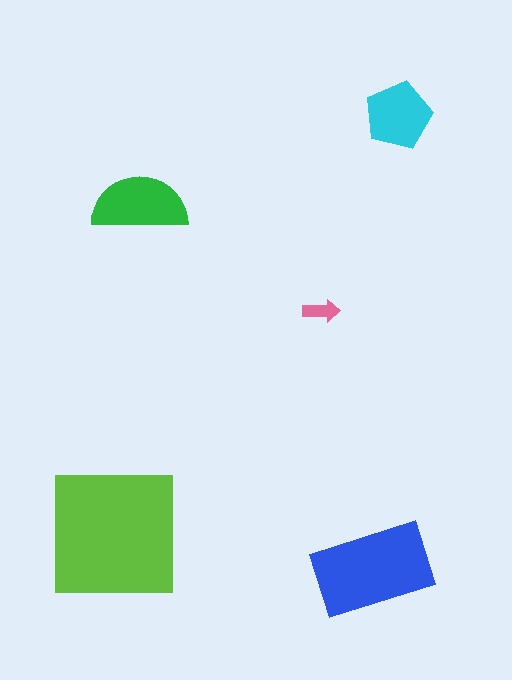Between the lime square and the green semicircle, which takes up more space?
The lime square.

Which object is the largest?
The lime square.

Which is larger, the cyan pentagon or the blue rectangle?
The blue rectangle.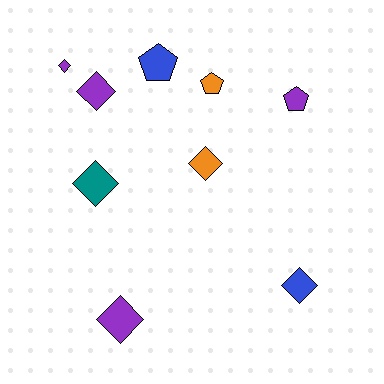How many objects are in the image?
There are 9 objects.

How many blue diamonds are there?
There is 1 blue diamond.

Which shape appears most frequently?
Diamond, with 6 objects.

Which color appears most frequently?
Purple, with 4 objects.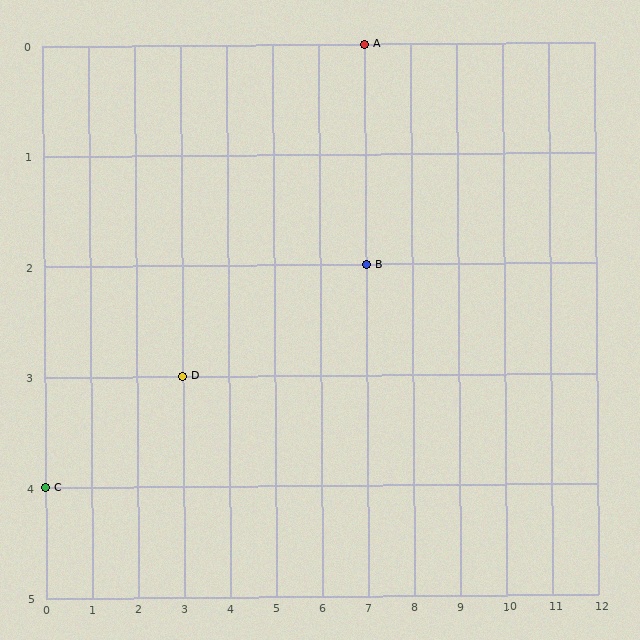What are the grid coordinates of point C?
Point C is at grid coordinates (0, 4).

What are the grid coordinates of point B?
Point B is at grid coordinates (7, 2).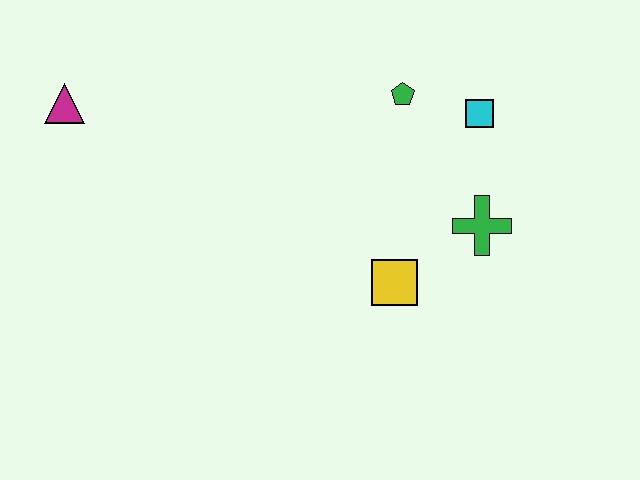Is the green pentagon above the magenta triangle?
Yes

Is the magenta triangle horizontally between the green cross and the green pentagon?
No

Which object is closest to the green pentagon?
The cyan square is closest to the green pentagon.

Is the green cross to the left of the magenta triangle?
No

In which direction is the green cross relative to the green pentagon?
The green cross is below the green pentagon.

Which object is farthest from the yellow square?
The magenta triangle is farthest from the yellow square.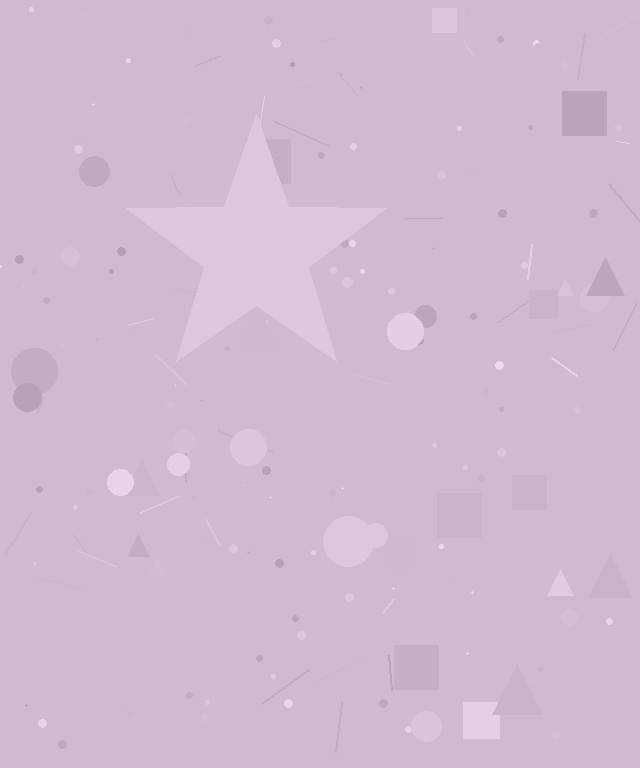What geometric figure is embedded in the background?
A star is embedded in the background.